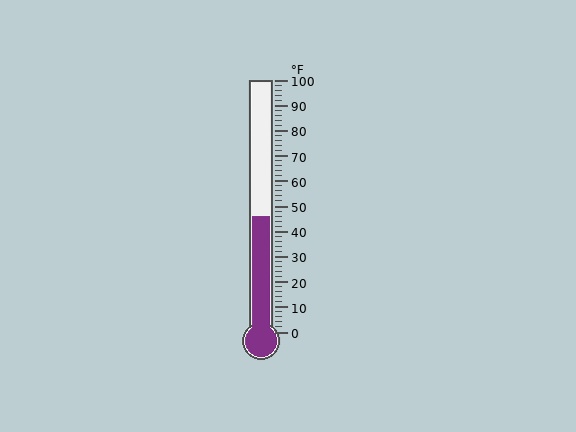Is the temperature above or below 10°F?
The temperature is above 10°F.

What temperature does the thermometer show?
The thermometer shows approximately 46°F.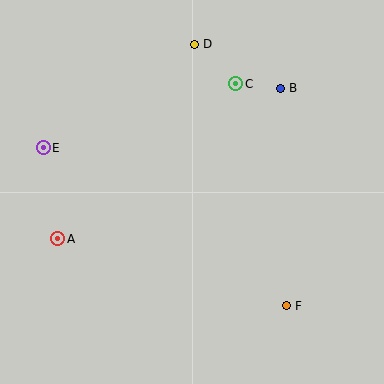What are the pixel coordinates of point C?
Point C is at (236, 84).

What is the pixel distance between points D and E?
The distance between D and E is 183 pixels.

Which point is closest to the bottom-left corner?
Point A is closest to the bottom-left corner.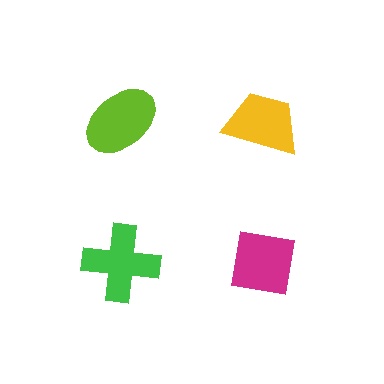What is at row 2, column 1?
A green cross.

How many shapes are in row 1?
2 shapes.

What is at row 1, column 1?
A lime ellipse.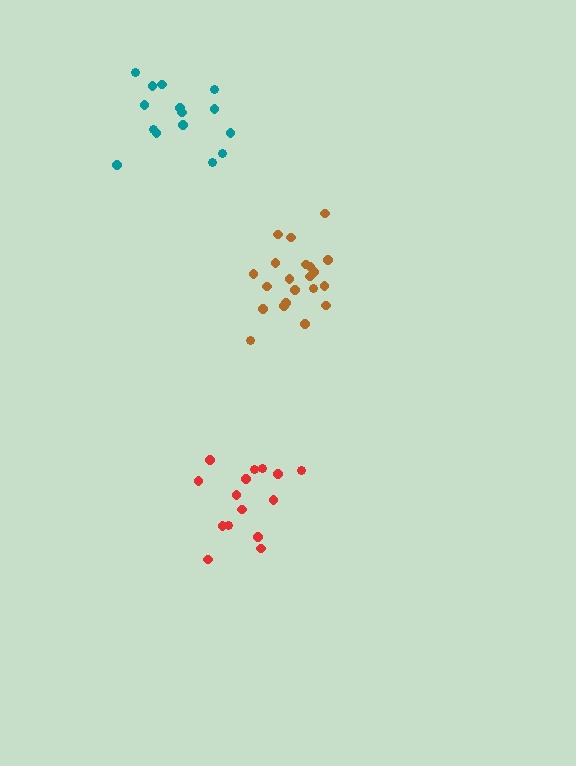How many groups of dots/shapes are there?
There are 3 groups.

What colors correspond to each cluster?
The clusters are colored: red, teal, brown.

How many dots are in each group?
Group 1: 15 dots, Group 2: 15 dots, Group 3: 21 dots (51 total).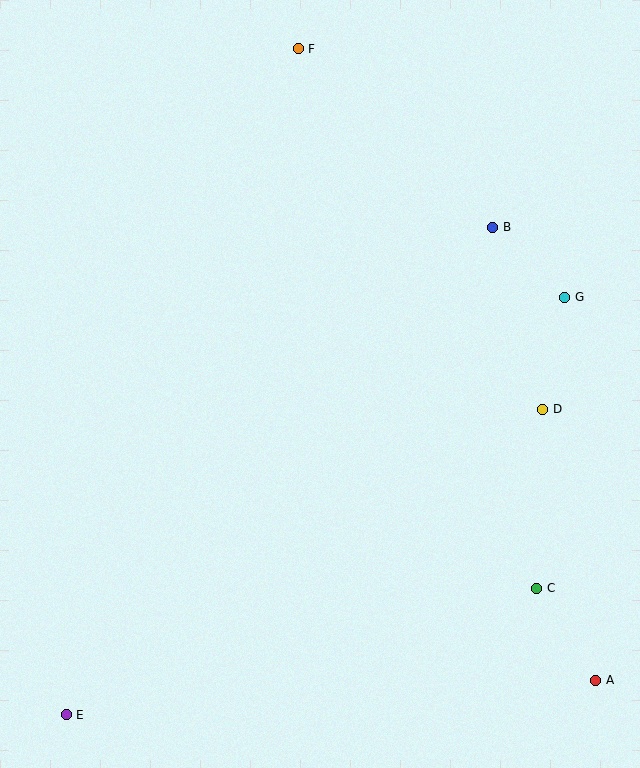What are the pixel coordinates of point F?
Point F is at (298, 49).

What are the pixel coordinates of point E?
Point E is at (66, 715).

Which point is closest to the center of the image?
Point D at (543, 409) is closest to the center.